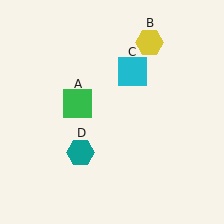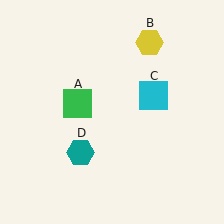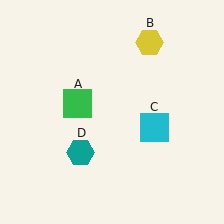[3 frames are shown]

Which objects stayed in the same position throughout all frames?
Green square (object A) and yellow hexagon (object B) and teal hexagon (object D) remained stationary.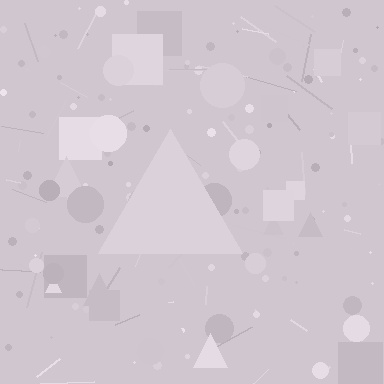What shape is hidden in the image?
A triangle is hidden in the image.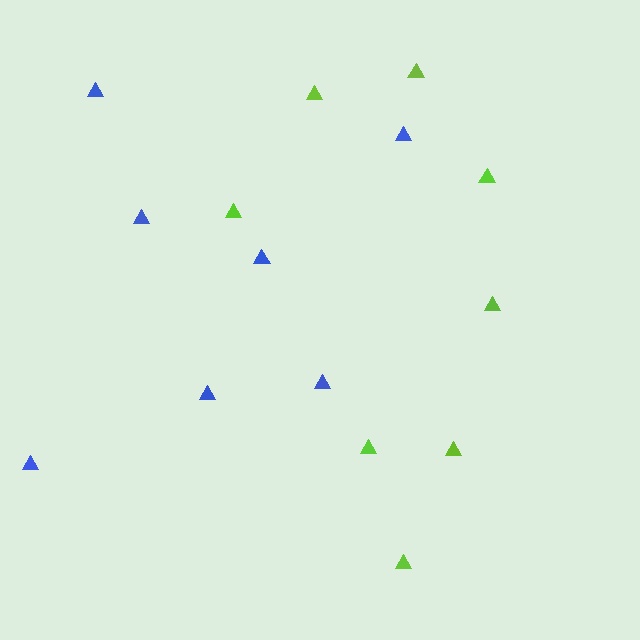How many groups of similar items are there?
There are 2 groups: one group of blue triangles (7) and one group of lime triangles (8).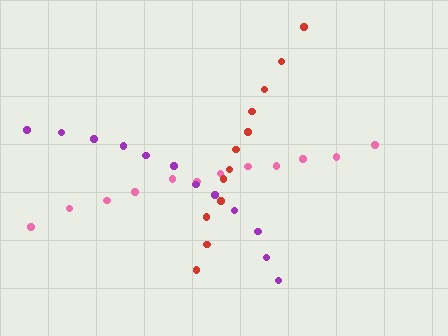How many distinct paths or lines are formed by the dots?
There are 3 distinct paths.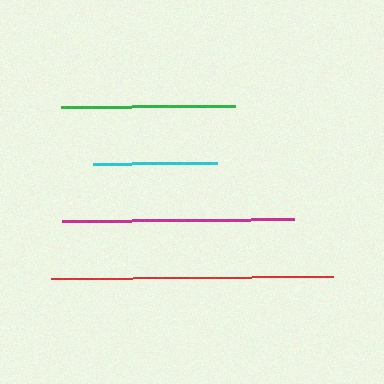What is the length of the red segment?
The red segment is approximately 282 pixels long.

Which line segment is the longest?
The red line is the longest at approximately 282 pixels.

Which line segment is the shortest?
The cyan line is the shortest at approximately 124 pixels.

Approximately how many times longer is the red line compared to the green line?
The red line is approximately 1.6 times the length of the green line.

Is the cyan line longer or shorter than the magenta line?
The magenta line is longer than the cyan line.